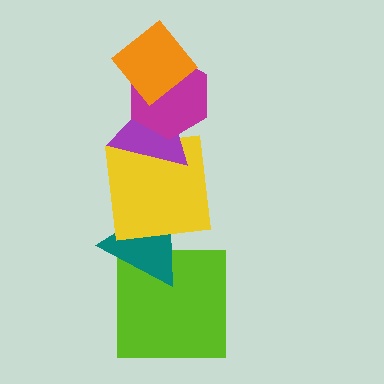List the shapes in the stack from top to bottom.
From top to bottom: the orange diamond, the magenta hexagon, the purple triangle, the yellow square, the teal triangle, the lime square.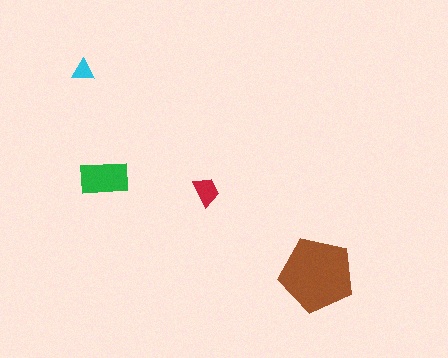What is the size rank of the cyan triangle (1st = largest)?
4th.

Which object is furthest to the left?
The cyan triangle is leftmost.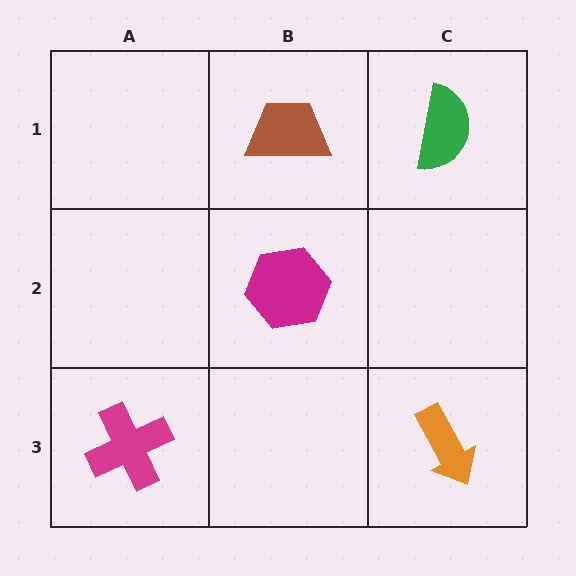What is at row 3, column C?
An orange arrow.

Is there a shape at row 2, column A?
No, that cell is empty.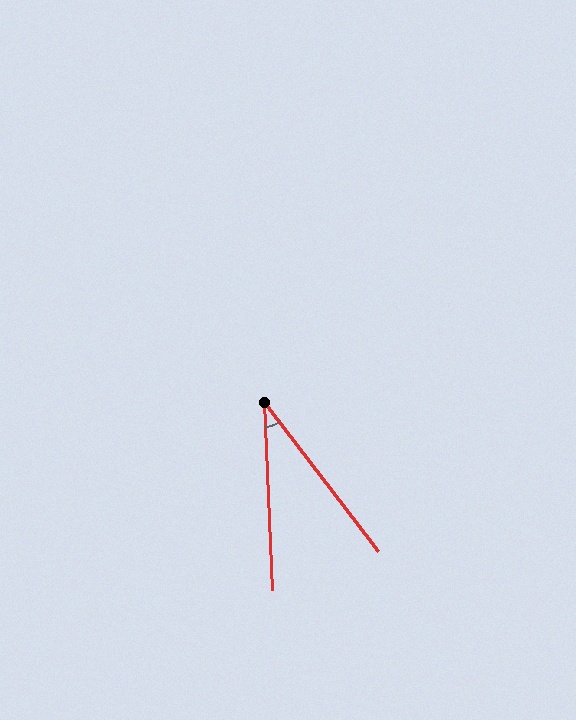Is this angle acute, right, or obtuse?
It is acute.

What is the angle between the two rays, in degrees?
Approximately 35 degrees.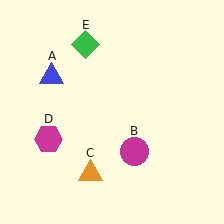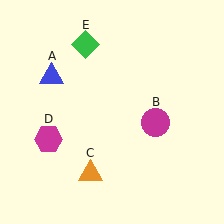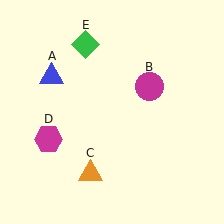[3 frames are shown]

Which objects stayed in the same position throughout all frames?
Blue triangle (object A) and orange triangle (object C) and magenta hexagon (object D) and green diamond (object E) remained stationary.